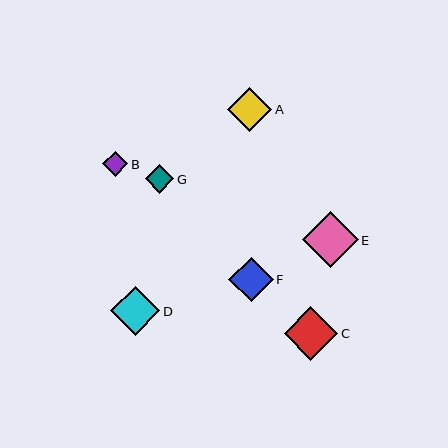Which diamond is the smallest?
Diamond B is the smallest with a size of approximately 25 pixels.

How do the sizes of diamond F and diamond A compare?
Diamond F and diamond A are approximately the same size.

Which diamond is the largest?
Diamond E is the largest with a size of approximately 56 pixels.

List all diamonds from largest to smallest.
From largest to smallest: E, C, D, F, A, G, B.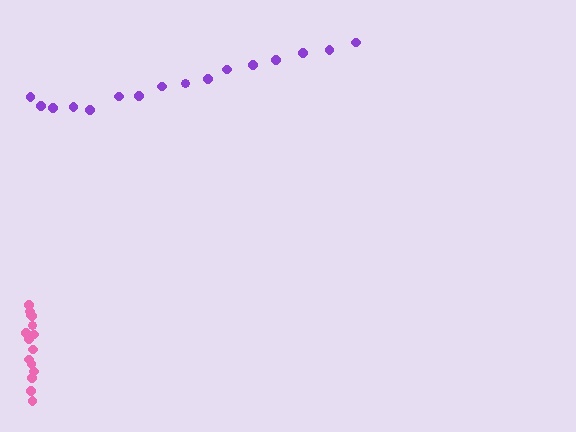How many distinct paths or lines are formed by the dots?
There are 2 distinct paths.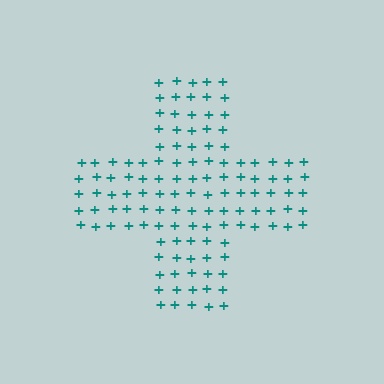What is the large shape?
The large shape is a cross.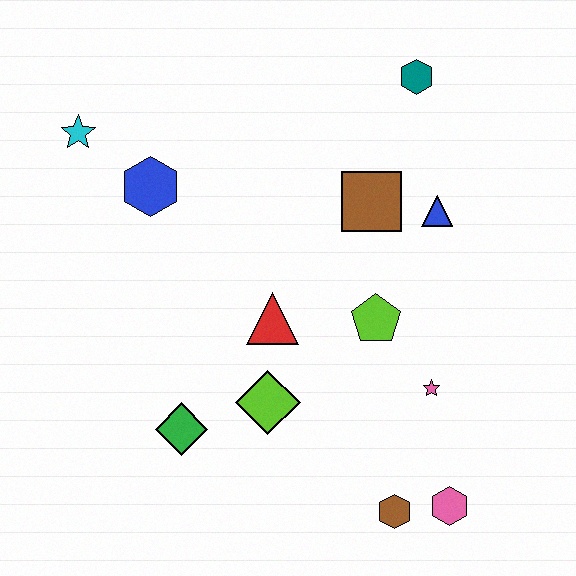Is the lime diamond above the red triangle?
No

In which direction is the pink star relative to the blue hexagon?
The pink star is to the right of the blue hexagon.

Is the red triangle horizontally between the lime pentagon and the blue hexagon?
Yes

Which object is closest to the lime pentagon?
The pink star is closest to the lime pentagon.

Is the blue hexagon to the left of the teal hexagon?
Yes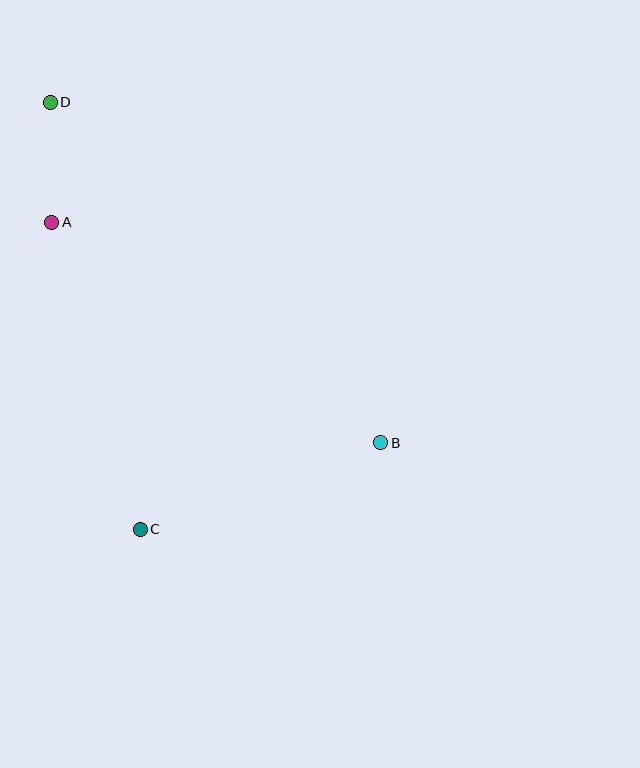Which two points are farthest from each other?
Points B and D are farthest from each other.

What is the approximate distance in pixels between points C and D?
The distance between C and D is approximately 436 pixels.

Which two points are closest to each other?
Points A and D are closest to each other.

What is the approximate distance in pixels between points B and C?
The distance between B and C is approximately 256 pixels.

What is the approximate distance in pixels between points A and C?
The distance between A and C is approximately 319 pixels.